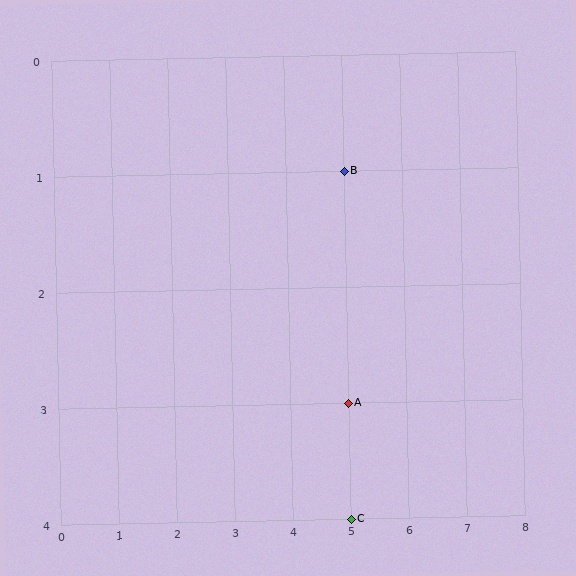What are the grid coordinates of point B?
Point B is at grid coordinates (5, 1).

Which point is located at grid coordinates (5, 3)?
Point A is at (5, 3).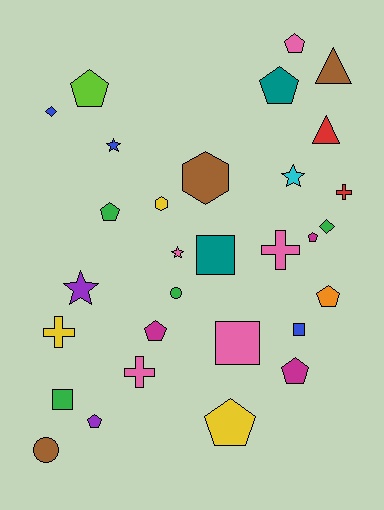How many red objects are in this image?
There are 2 red objects.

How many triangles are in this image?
There are 2 triangles.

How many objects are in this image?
There are 30 objects.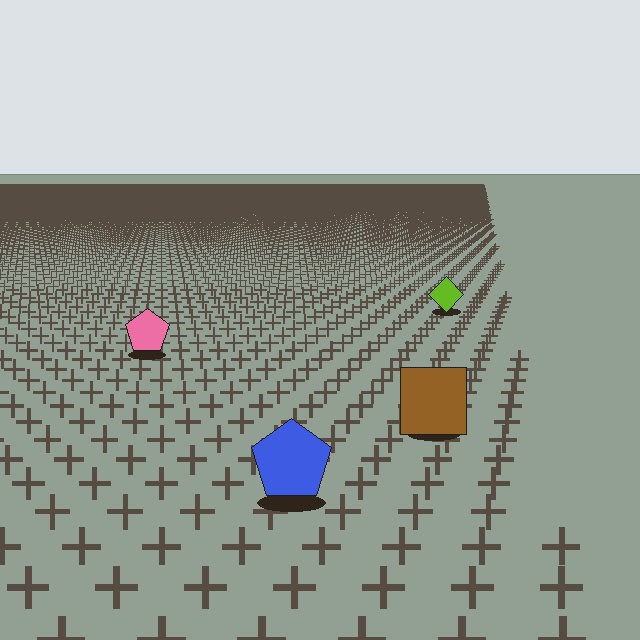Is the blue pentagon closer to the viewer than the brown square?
Yes. The blue pentagon is closer — you can tell from the texture gradient: the ground texture is coarser near it.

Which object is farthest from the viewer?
The lime diamond is farthest from the viewer. It appears smaller and the ground texture around it is denser.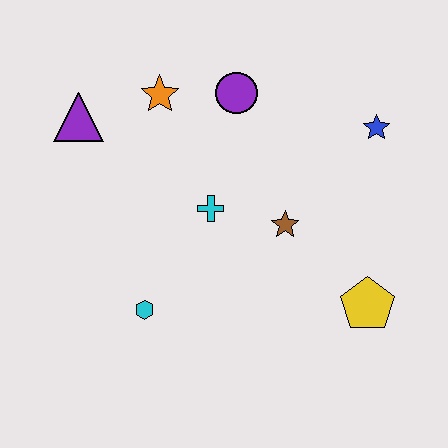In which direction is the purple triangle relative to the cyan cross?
The purple triangle is to the left of the cyan cross.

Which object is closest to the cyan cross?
The brown star is closest to the cyan cross.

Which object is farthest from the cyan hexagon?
The blue star is farthest from the cyan hexagon.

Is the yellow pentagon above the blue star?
No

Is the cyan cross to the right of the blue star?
No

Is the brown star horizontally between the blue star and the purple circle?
Yes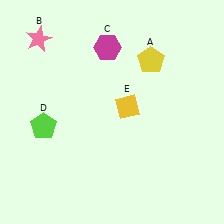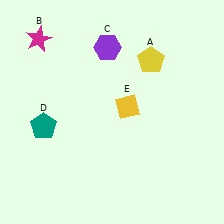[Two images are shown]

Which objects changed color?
B changed from pink to magenta. C changed from magenta to purple. D changed from lime to teal.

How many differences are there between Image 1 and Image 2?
There are 3 differences between the two images.